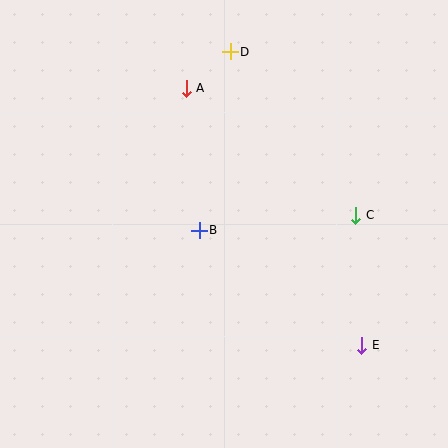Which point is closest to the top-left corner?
Point A is closest to the top-left corner.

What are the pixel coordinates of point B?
Point B is at (199, 230).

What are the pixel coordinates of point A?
Point A is at (186, 88).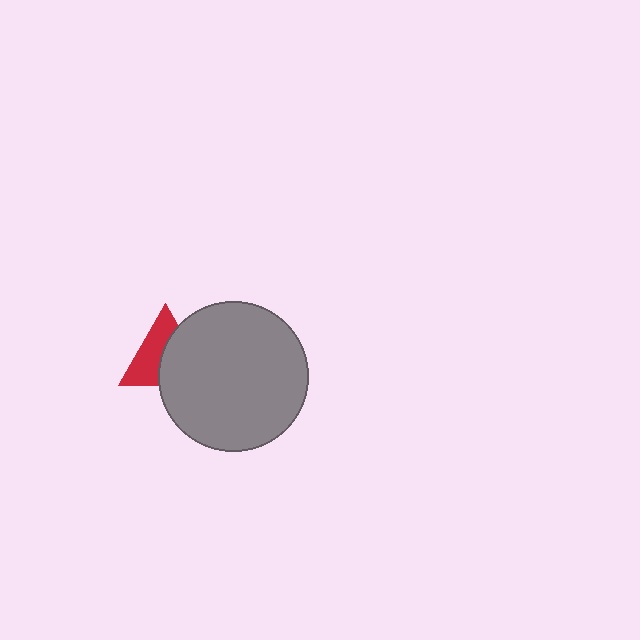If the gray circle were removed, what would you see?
You would see the complete red triangle.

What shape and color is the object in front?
The object in front is a gray circle.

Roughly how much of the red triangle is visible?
About half of it is visible (roughly 50%).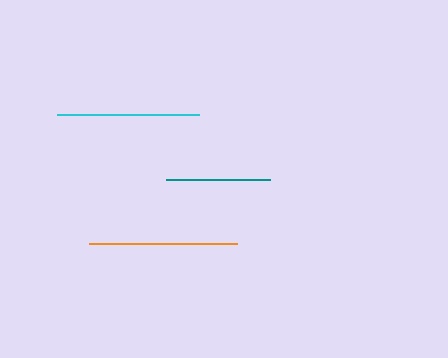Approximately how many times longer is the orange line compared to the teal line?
The orange line is approximately 1.4 times the length of the teal line.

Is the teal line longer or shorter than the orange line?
The orange line is longer than the teal line.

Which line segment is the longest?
The orange line is the longest at approximately 149 pixels.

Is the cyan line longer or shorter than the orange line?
The orange line is longer than the cyan line.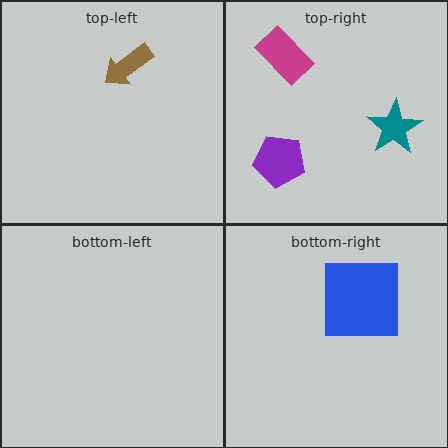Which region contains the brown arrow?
The top-left region.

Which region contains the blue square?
The bottom-right region.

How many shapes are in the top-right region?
3.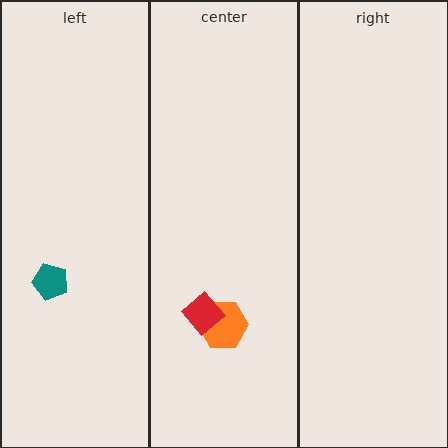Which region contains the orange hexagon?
The center region.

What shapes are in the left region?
The teal pentagon.